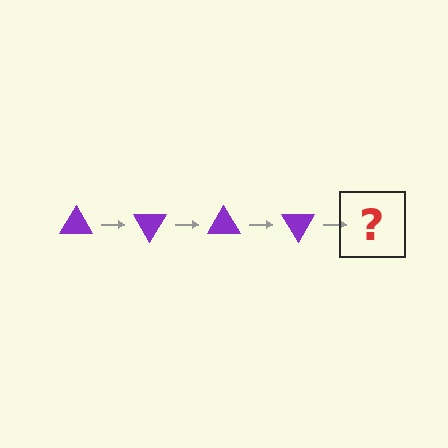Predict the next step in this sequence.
The next step is a purple triangle rotated 240 degrees.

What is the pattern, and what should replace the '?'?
The pattern is that the triangle rotates 60 degrees each step. The '?' should be a purple triangle rotated 240 degrees.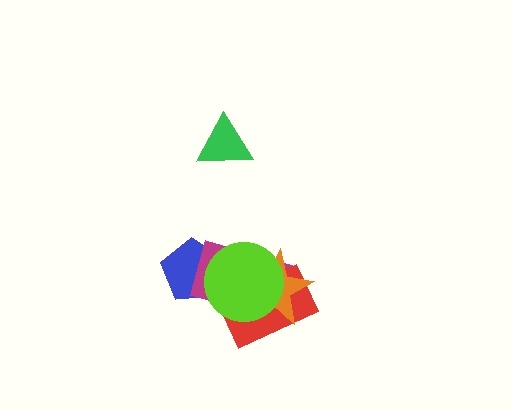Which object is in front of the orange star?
The lime circle is in front of the orange star.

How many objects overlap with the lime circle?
4 objects overlap with the lime circle.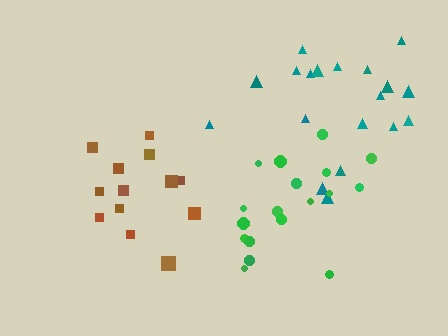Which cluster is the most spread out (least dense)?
Teal.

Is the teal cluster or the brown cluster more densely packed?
Brown.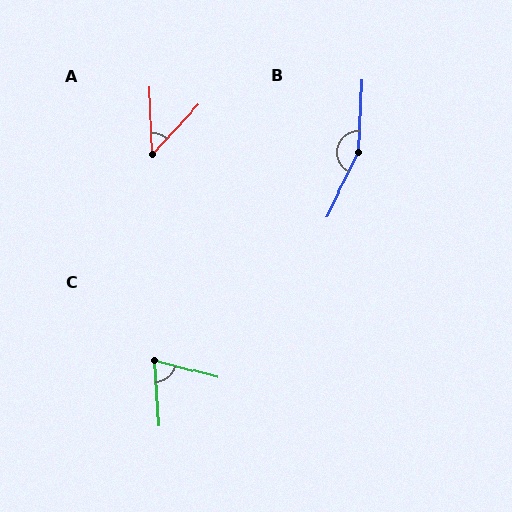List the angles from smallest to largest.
A (45°), C (71°), B (156°).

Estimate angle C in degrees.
Approximately 71 degrees.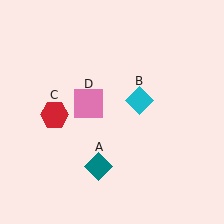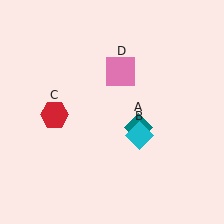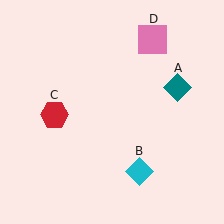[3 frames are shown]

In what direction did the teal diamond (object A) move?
The teal diamond (object A) moved up and to the right.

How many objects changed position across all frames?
3 objects changed position: teal diamond (object A), cyan diamond (object B), pink square (object D).